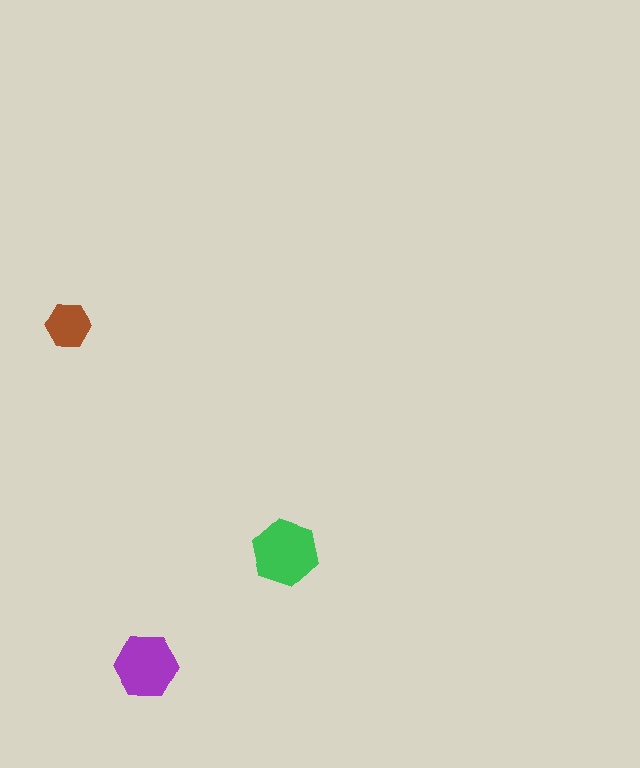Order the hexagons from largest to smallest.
the green one, the purple one, the brown one.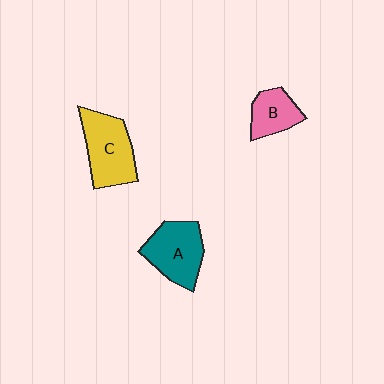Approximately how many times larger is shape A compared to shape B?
Approximately 1.6 times.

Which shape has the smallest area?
Shape B (pink).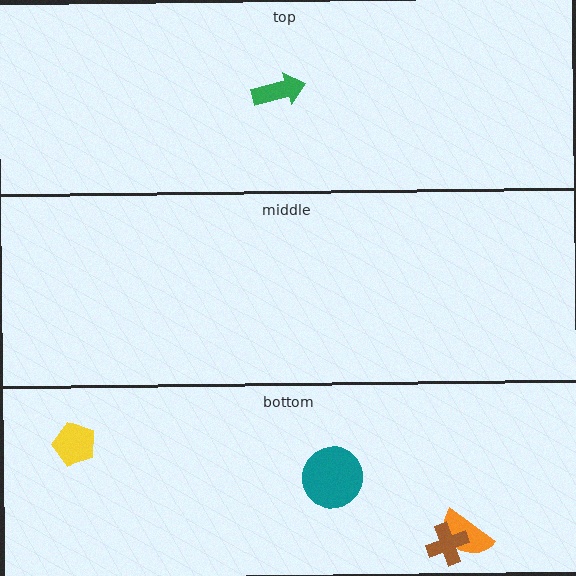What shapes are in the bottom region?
The orange semicircle, the teal circle, the yellow pentagon, the brown cross.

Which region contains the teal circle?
The bottom region.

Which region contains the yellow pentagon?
The bottom region.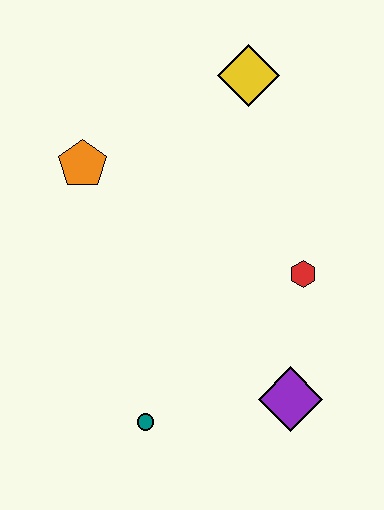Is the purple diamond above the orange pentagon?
No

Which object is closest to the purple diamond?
The red hexagon is closest to the purple diamond.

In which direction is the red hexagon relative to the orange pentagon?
The red hexagon is to the right of the orange pentagon.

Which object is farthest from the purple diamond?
The yellow diamond is farthest from the purple diamond.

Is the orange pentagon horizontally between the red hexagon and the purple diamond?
No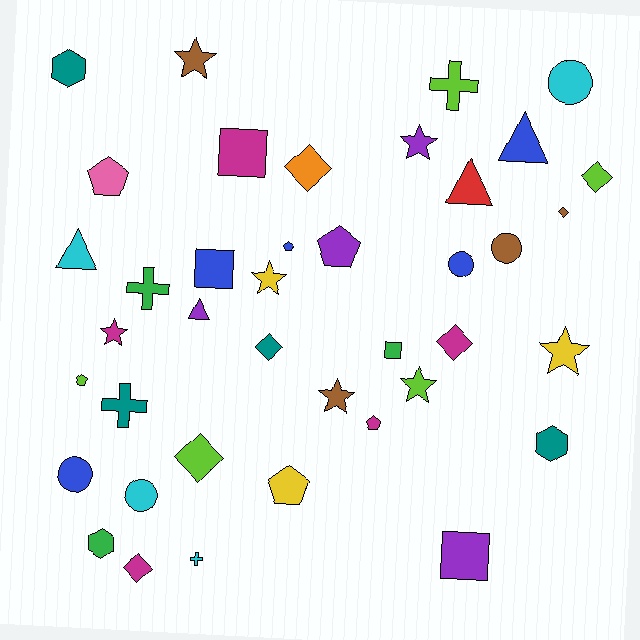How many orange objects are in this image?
There is 1 orange object.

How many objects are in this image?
There are 40 objects.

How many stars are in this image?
There are 7 stars.